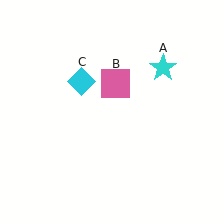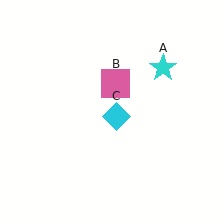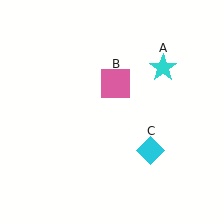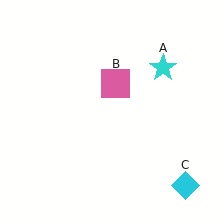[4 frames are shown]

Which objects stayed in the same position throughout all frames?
Cyan star (object A) and pink square (object B) remained stationary.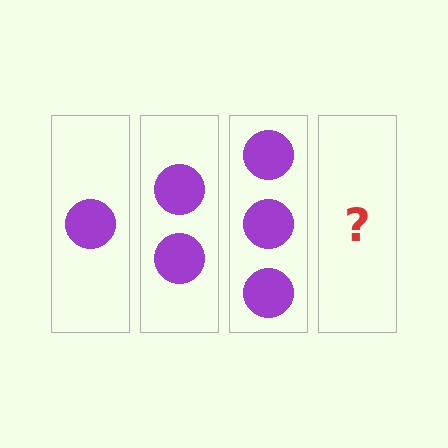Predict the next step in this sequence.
The next step is 4 circles.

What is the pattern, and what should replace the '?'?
The pattern is that each step adds one more circle. The '?' should be 4 circles.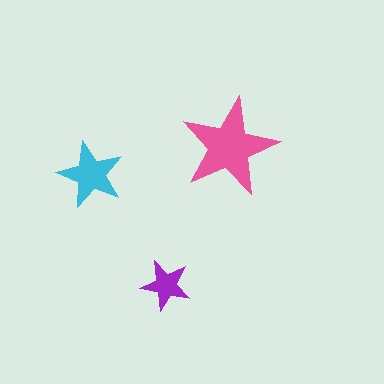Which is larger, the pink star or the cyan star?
The pink one.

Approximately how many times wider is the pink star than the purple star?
About 2 times wider.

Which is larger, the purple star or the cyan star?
The cyan one.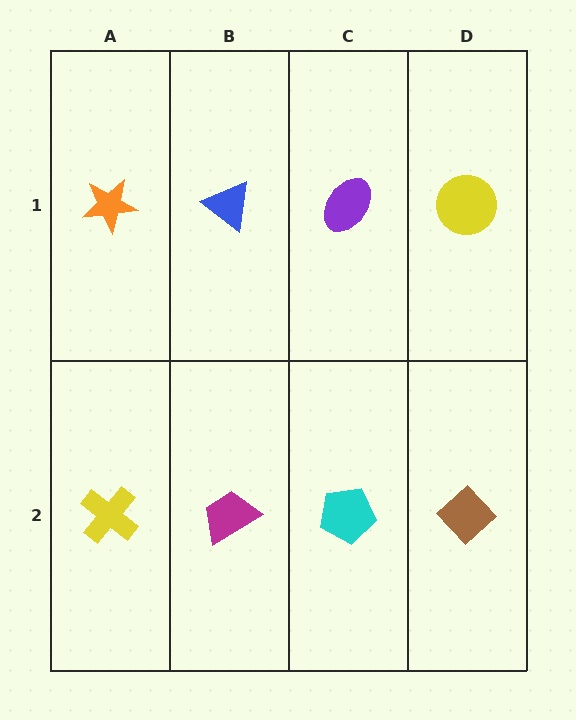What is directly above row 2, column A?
An orange star.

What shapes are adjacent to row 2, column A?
An orange star (row 1, column A), a magenta trapezoid (row 2, column B).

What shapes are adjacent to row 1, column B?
A magenta trapezoid (row 2, column B), an orange star (row 1, column A), a purple ellipse (row 1, column C).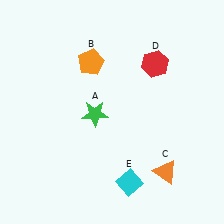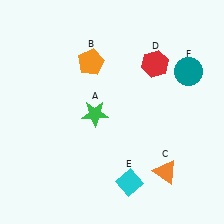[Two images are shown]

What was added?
A teal circle (F) was added in Image 2.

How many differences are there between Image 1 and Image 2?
There is 1 difference between the two images.